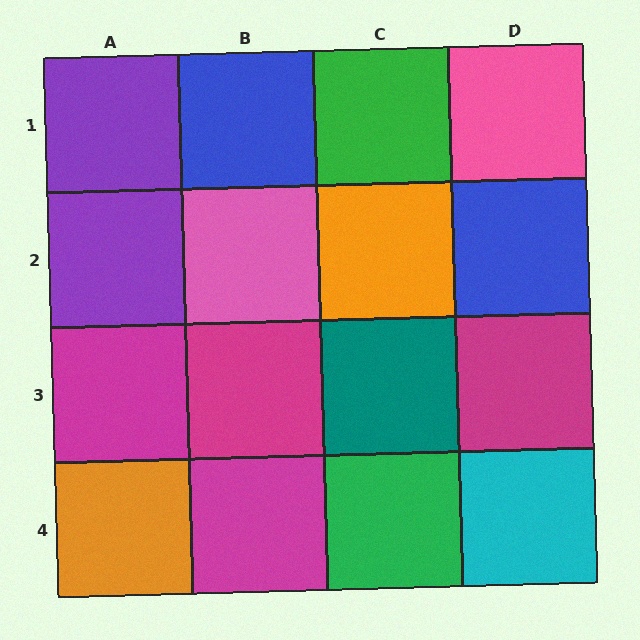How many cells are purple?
2 cells are purple.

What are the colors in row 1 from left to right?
Purple, blue, green, pink.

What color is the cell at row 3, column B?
Magenta.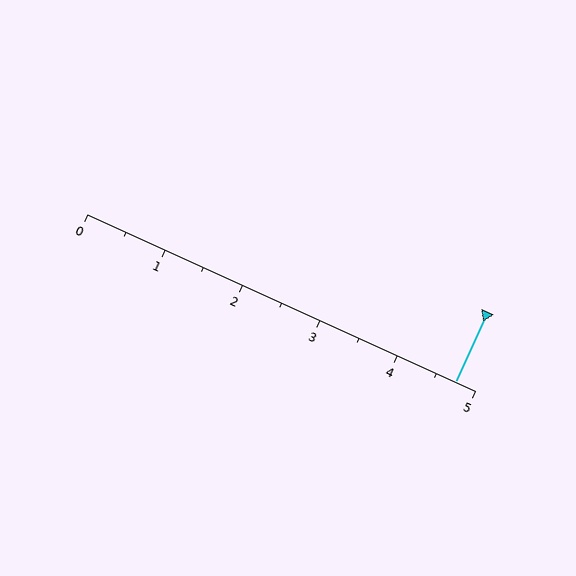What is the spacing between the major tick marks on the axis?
The major ticks are spaced 1 apart.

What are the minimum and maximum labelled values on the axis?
The axis runs from 0 to 5.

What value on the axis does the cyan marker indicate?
The marker indicates approximately 4.8.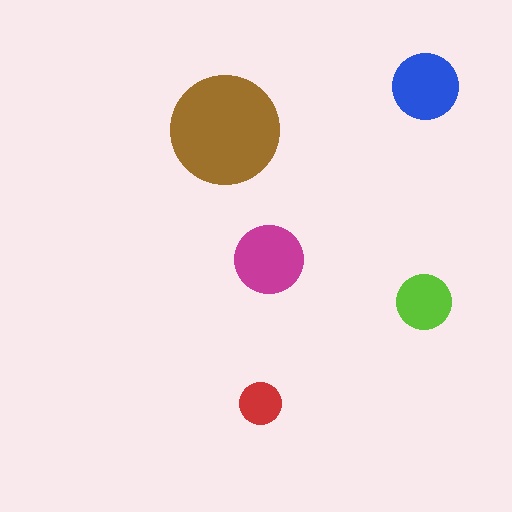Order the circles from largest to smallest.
the brown one, the magenta one, the blue one, the lime one, the red one.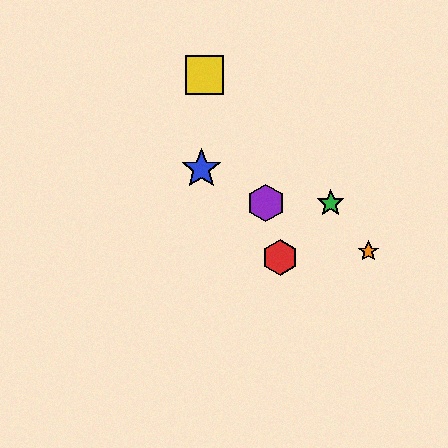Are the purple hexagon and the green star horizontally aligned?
Yes, both are at y≈203.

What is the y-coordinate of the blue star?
The blue star is at y≈169.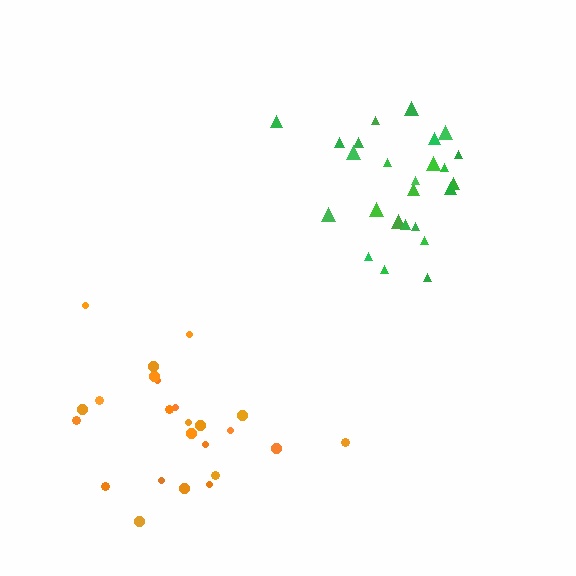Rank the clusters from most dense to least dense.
green, orange.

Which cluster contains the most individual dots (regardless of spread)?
Green (25).